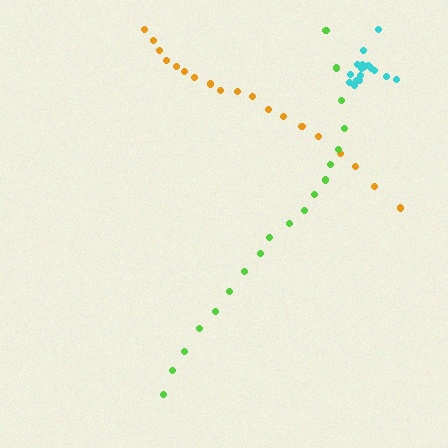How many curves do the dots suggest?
There are 3 distinct paths.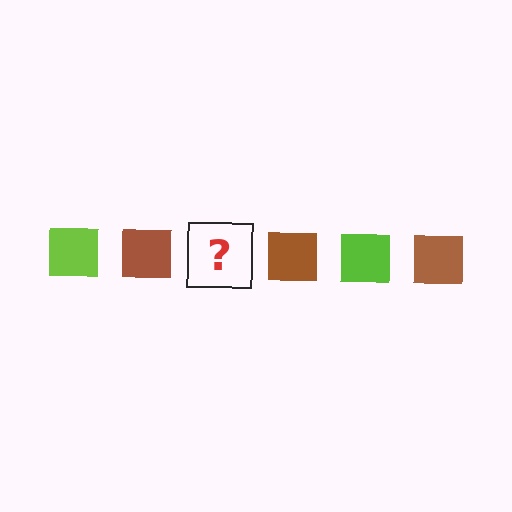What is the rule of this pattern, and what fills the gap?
The rule is that the pattern cycles through lime, brown squares. The gap should be filled with a lime square.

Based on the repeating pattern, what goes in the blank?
The blank should be a lime square.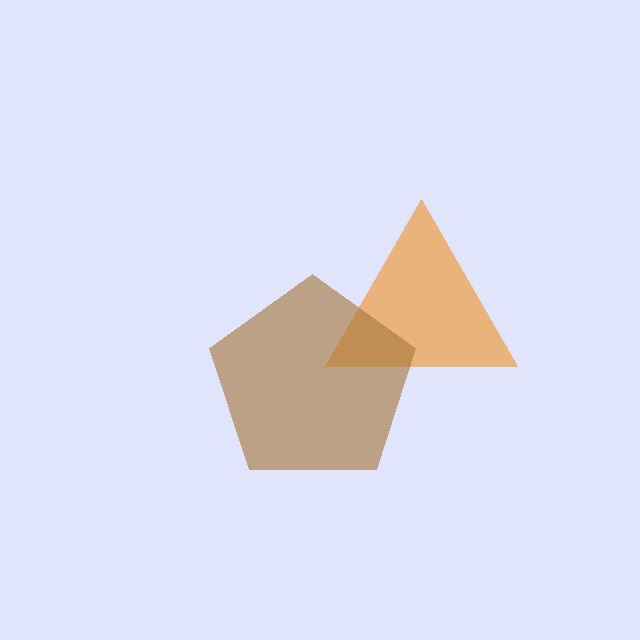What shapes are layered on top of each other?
The layered shapes are: an orange triangle, a brown pentagon.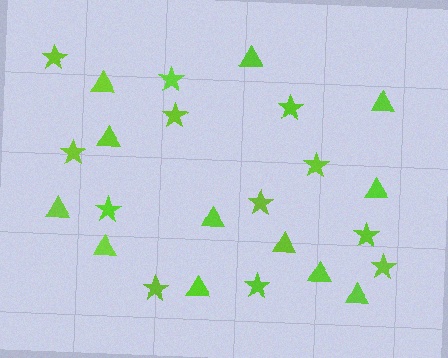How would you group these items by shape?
There are 2 groups: one group of triangles (12) and one group of stars (12).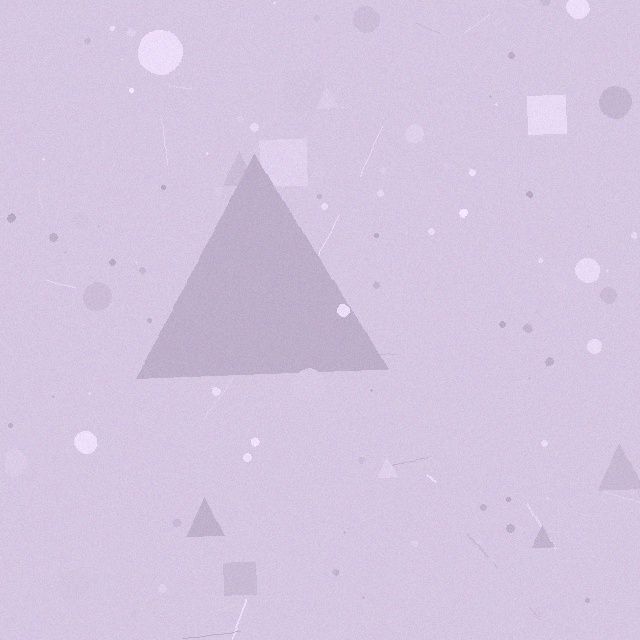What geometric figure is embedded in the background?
A triangle is embedded in the background.